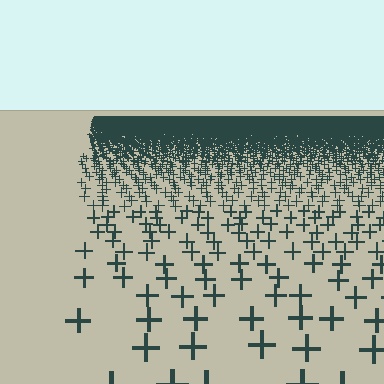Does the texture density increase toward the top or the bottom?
Density increases toward the top.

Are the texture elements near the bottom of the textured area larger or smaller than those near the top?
Larger. Near the bottom, elements are closer to the viewer and appear at a bigger on-screen size.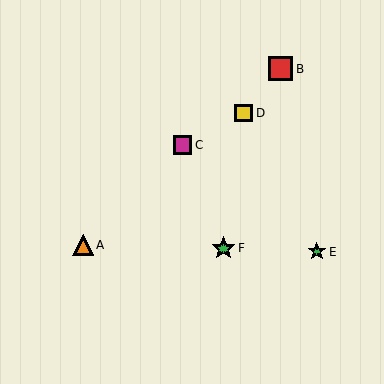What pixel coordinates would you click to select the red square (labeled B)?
Click at (281, 69) to select the red square B.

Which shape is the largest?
The red square (labeled B) is the largest.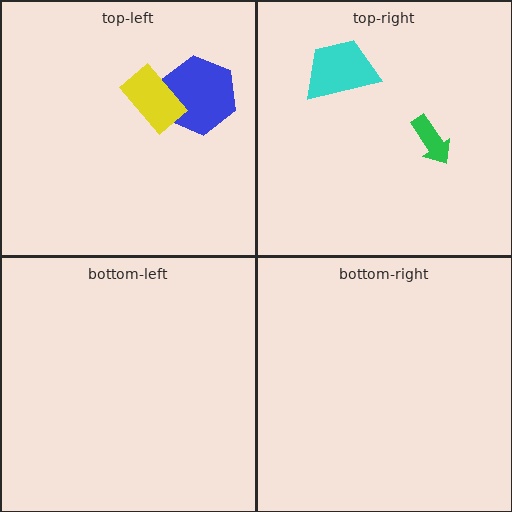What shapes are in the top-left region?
The blue hexagon, the yellow rectangle.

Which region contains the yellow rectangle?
The top-left region.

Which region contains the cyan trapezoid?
The top-right region.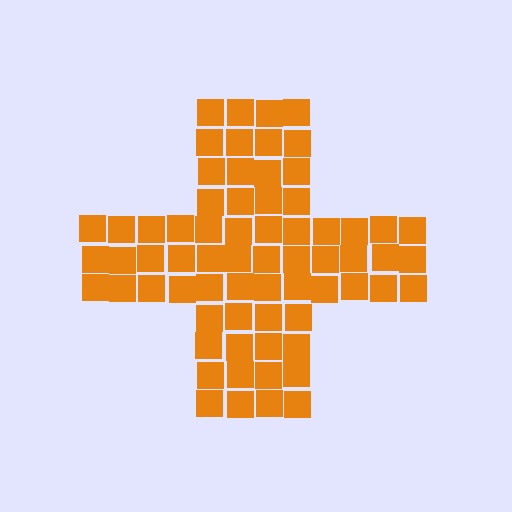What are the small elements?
The small elements are squares.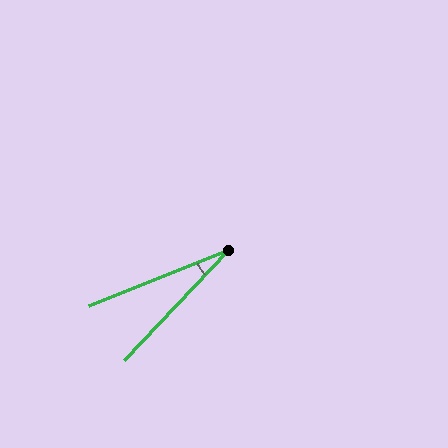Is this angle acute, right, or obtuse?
It is acute.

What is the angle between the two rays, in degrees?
Approximately 25 degrees.